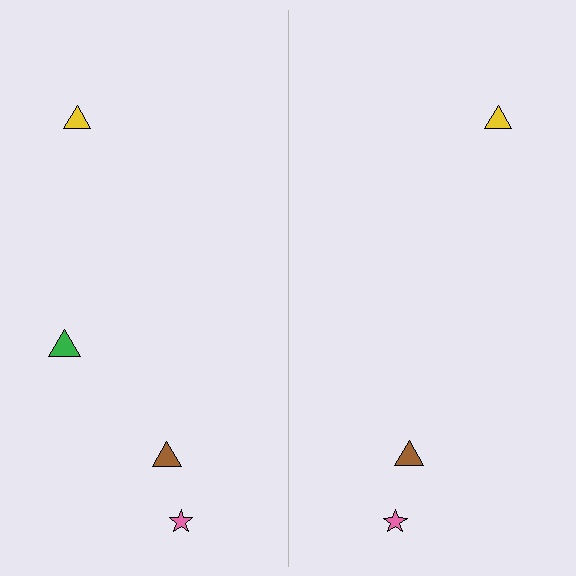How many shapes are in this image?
There are 7 shapes in this image.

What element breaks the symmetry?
A green triangle is missing from the right side.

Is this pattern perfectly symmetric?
No, the pattern is not perfectly symmetric. A green triangle is missing from the right side.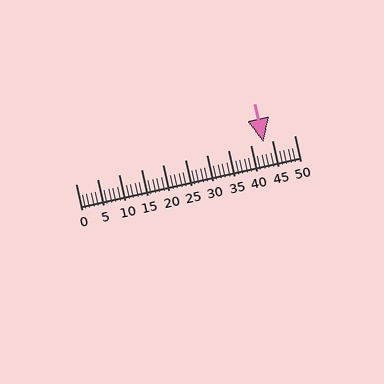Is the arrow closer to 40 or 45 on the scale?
The arrow is closer to 45.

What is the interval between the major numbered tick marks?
The major tick marks are spaced 5 units apart.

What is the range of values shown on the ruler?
The ruler shows values from 0 to 50.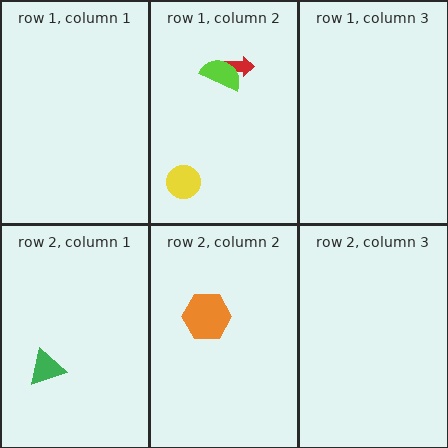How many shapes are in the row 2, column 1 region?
1.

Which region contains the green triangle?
The row 2, column 1 region.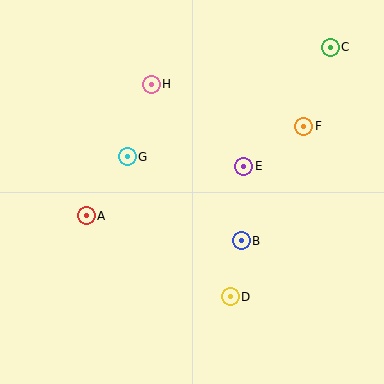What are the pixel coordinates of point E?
Point E is at (244, 166).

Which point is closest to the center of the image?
Point E at (244, 166) is closest to the center.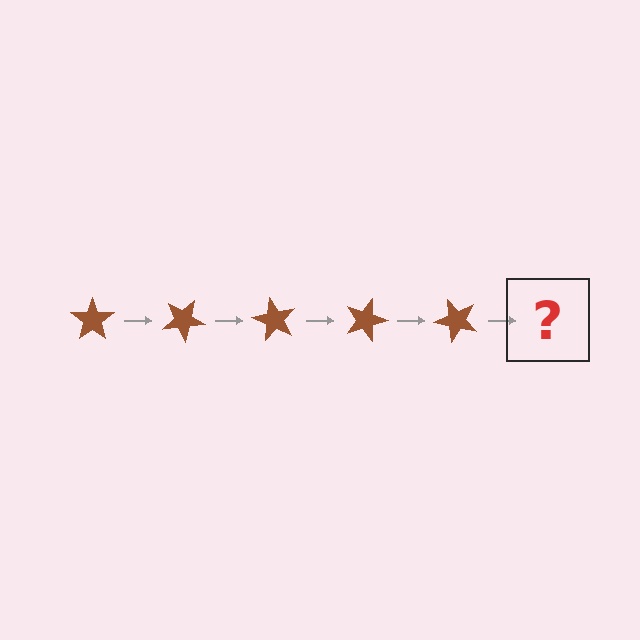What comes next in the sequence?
The next element should be a brown star rotated 150 degrees.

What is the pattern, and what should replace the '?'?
The pattern is that the star rotates 30 degrees each step. The '?' should be a brown star rotated 150 degrees.